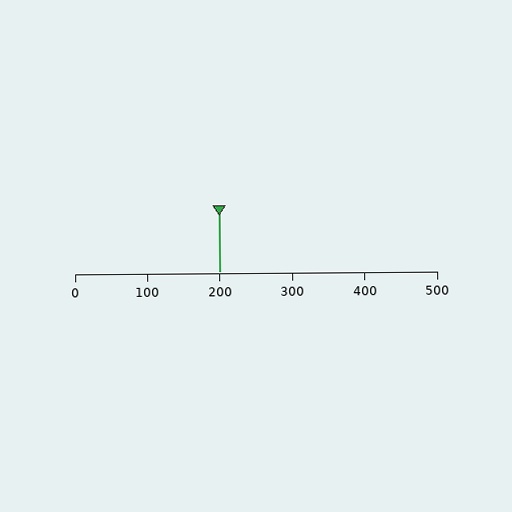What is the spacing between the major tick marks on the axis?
The major ticks are spaced 100 apart.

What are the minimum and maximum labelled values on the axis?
The axis runs from 0 to 500.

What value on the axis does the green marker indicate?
The marker indicates approximately 200.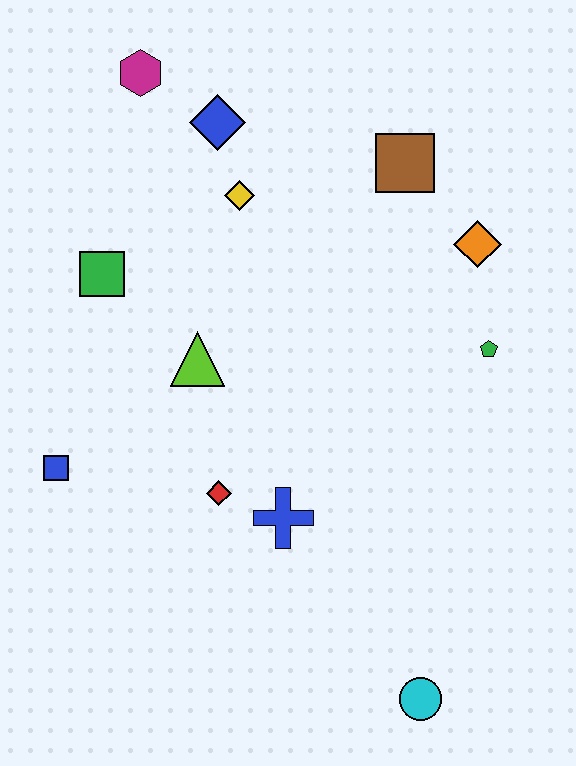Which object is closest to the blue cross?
The red diamond is closest to the blue cross.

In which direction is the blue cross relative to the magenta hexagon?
The blue cross is below the magenta hexagon.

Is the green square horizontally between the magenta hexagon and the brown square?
No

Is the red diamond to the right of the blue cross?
No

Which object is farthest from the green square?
The cyan circle is farthest from the green square.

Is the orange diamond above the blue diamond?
No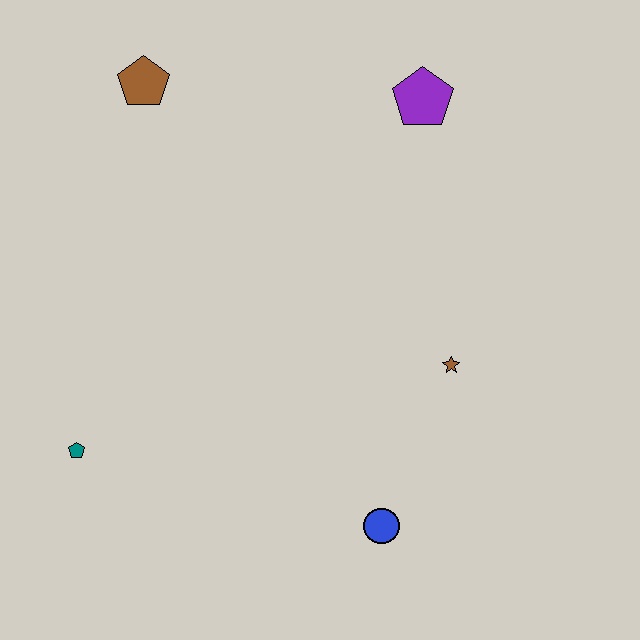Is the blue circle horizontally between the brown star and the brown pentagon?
Yes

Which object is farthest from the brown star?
The brown pentagon is farthest from the brown star.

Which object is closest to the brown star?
The blue circle is closest to the brown star.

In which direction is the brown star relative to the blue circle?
The brown star is above the blue circle.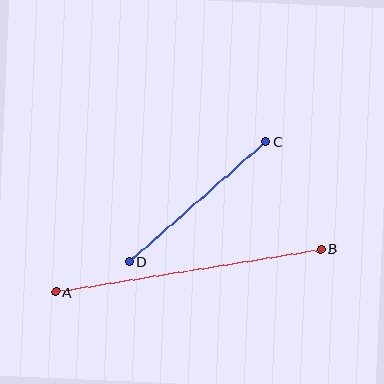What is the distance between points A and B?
The distance is approximately 269 pixels.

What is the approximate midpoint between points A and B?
The midpoint is at approximately (188, 270) pixels.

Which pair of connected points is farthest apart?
Points A and B are farthest apart.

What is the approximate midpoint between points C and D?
The midpoint is at approximately (198, 202) pixels.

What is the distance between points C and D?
The distance is approximately 182 pixels.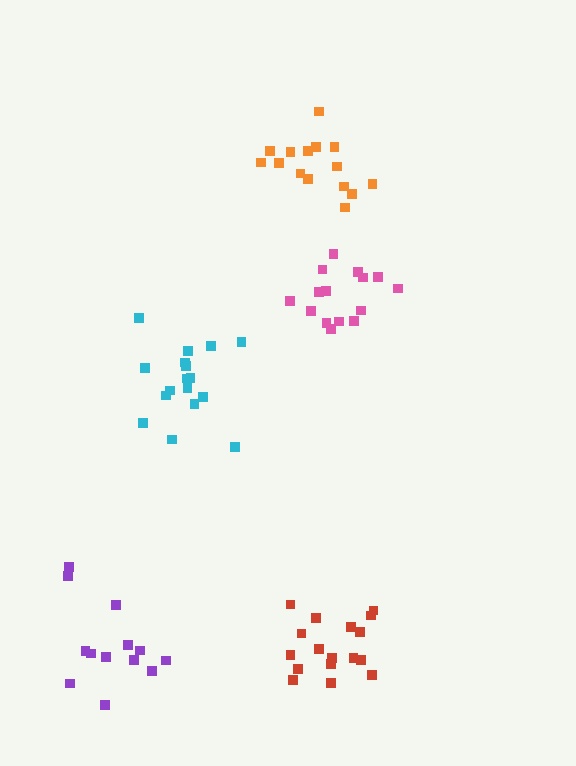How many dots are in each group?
Group 1: 17 dots, Group 2: 17 dots, Group 3: 15 dots, Group 4: 15 dots, Group 5: 14 dots (78 total).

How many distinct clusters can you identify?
There are 5 distinct clusters.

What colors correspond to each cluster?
The clusters are colored: red, cyan, orange, pink, purple.